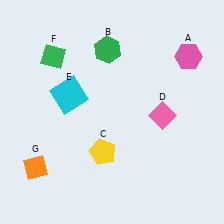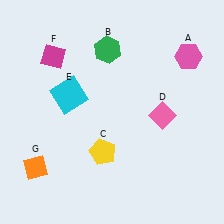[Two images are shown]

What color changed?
The diamond (F) changed from green in Image 1 to magenta in Image 2.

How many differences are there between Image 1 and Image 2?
There is 1 difference between the two images.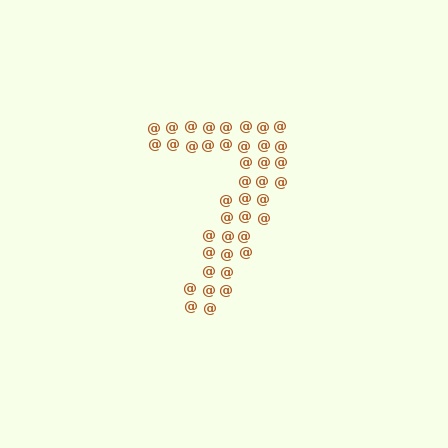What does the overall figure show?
The overall figure shows the digit 7.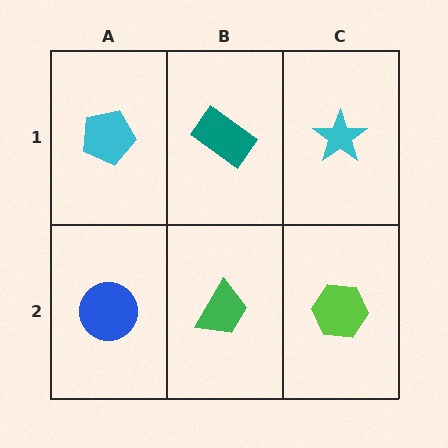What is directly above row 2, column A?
A cyan pentagon.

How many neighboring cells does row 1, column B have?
3.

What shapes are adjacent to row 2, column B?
A teal rectangle (row 1, column B), a blue circle (row 2, column A), a lime hexagon (row 2, column C).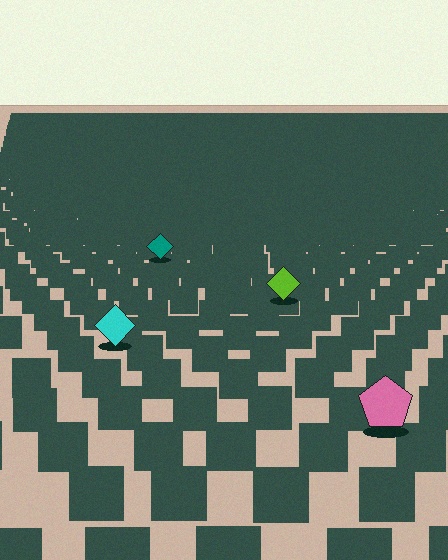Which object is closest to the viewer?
The pink pentagon is closest. The texture marks near it are larger and more spread out.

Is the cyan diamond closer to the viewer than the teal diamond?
Yes. The cyan diamond is closer — you can tell from the texture gradient: the ground texture is coarser near it.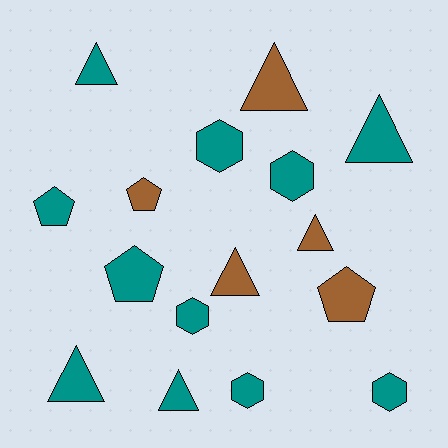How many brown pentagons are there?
There are 2 brown pentagons.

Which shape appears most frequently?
Triangle, with 7 objects.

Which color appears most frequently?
Teal, with 11 objects.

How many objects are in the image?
There are 16 objects.